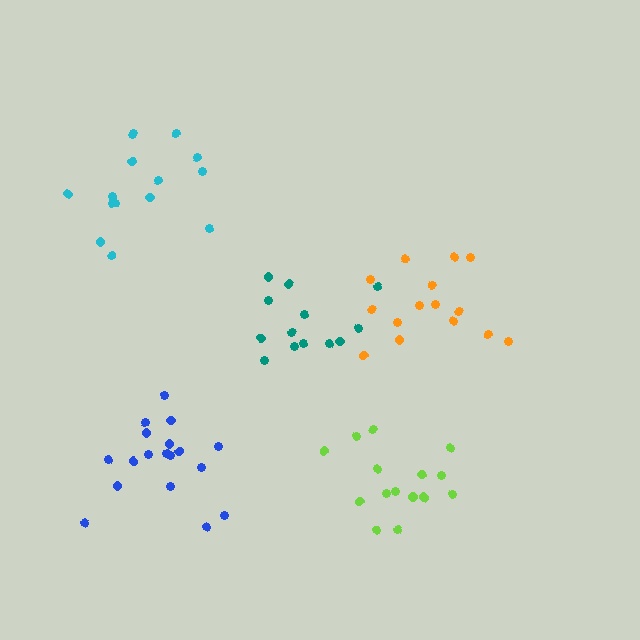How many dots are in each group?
Group 1: 13 dots, Group 2: 15 dots, Group 3: 15 dots, Group 4: 15 dots, Group 5: 18 dots (76 total).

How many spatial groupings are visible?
There are 5 spatial groupings.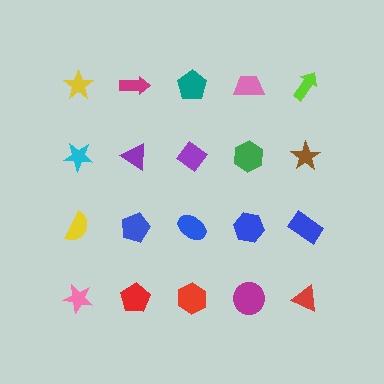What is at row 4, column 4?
A magenta circle.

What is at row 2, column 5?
A brown star.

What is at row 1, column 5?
A lime arrow.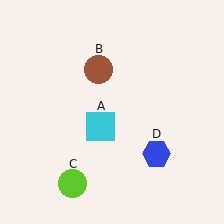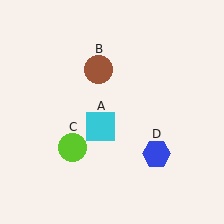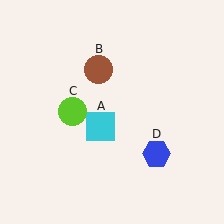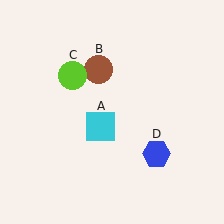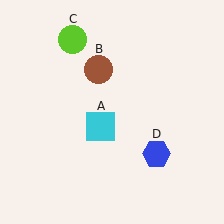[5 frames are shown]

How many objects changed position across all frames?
1 object changed position: lime circle (object C).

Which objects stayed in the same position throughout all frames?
Cyan square (object A) and brown circle (object B) and blue hexagon (object D) remained stationary.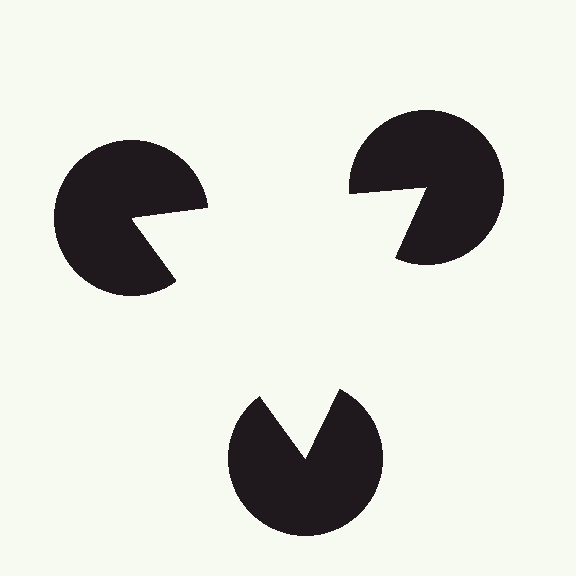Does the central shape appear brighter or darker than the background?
It typically appears slightly brighter than the background, even though no actual brightness change is drawn.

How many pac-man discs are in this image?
There are 3 — one at each vertex of the illusory triangle.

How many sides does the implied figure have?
3 sides.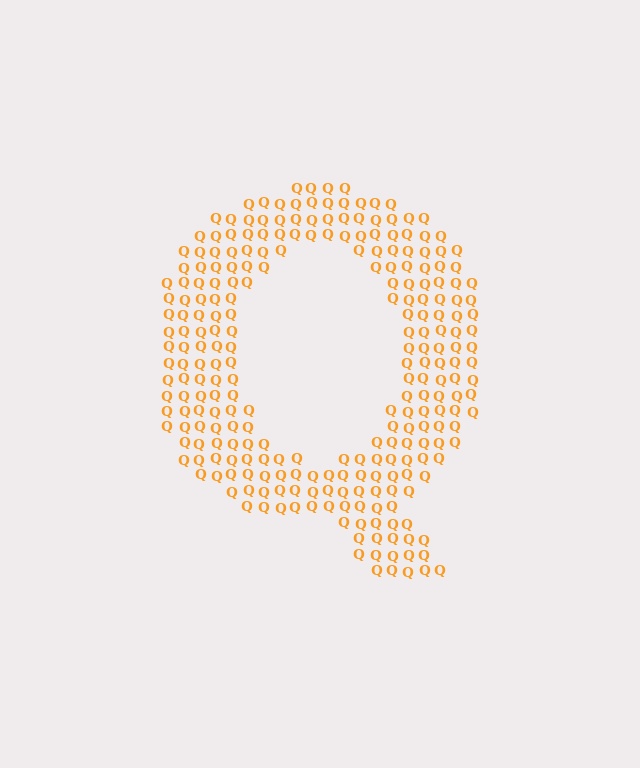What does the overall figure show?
The overall figure shows the letter Q.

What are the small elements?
The small elements are letter Q's.